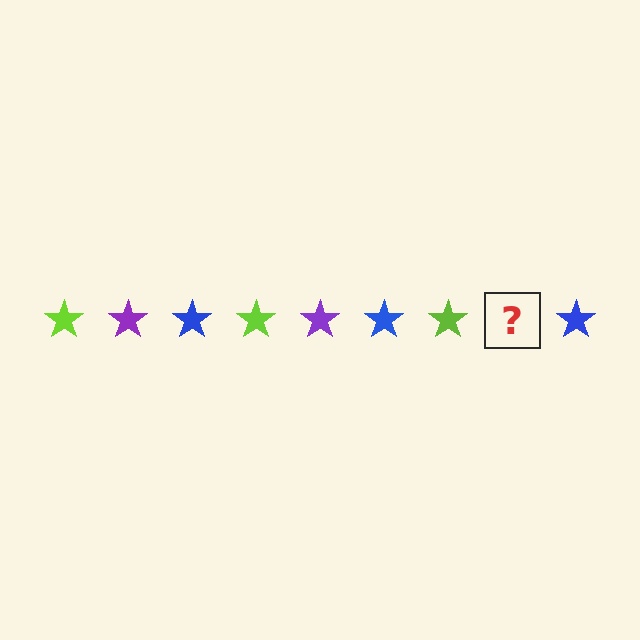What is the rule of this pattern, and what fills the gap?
The rule is that the pattern cycles through lime, purple, blue stars. The gap should be filled with a purple star.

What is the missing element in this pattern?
The missing element is a purple star.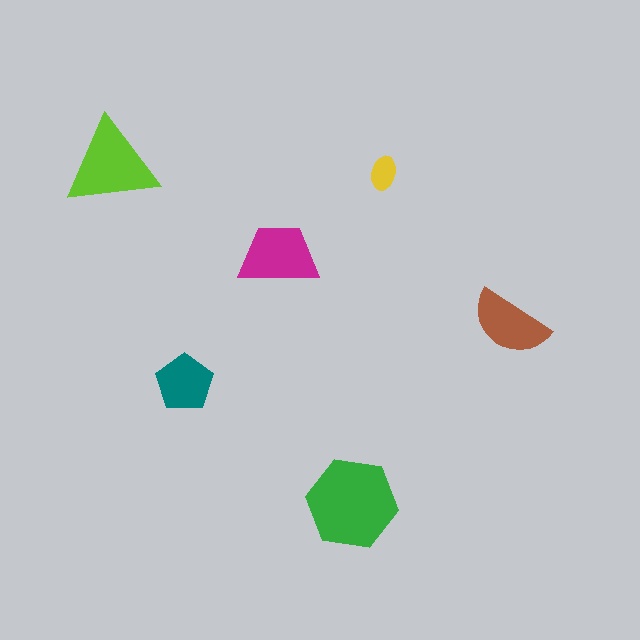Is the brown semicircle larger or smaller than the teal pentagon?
Larger.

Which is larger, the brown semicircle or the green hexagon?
The green hexagon.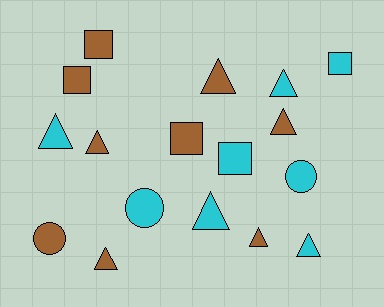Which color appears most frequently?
Brown, with 9 objects.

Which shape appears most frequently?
Triangle, with 9 objects.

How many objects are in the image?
There are 17 objects.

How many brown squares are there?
There are 3 brown squares.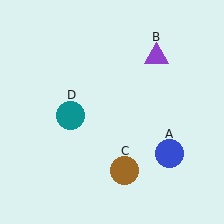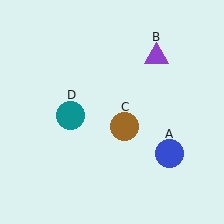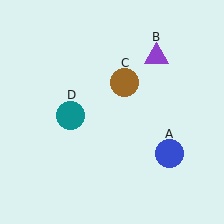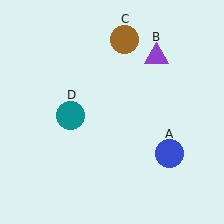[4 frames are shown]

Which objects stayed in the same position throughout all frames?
Blue circle (object A) and purple triangle (object B) and teal circle (object D) remained stationary.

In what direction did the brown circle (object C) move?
The brown circle (object C) moved up.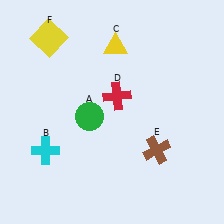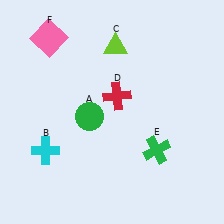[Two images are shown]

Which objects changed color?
C changed from yellow to lime. E changed from brown to green. F changed from yellow to pink.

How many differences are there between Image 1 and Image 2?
There are 3 differences between the two images.